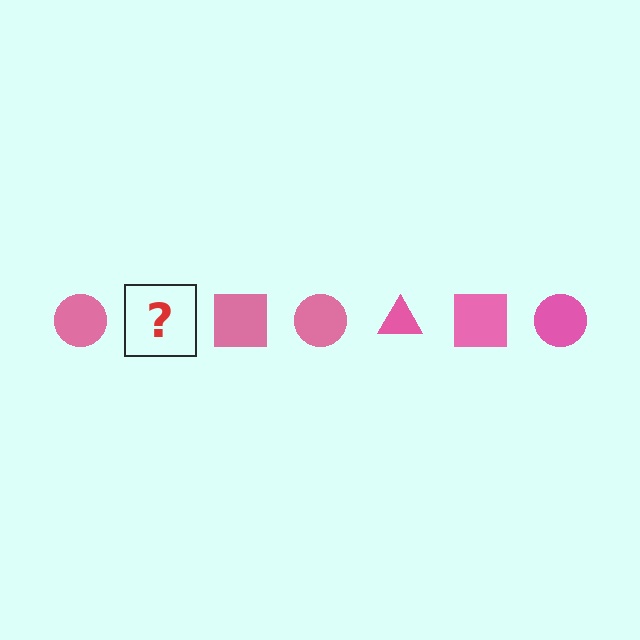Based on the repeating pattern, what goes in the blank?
The blank should be a pink triangle.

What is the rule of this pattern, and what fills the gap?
The rule is that the pattern cycles through circle, triangle, square shapes in pink. The gap should be filled with a pink triangle.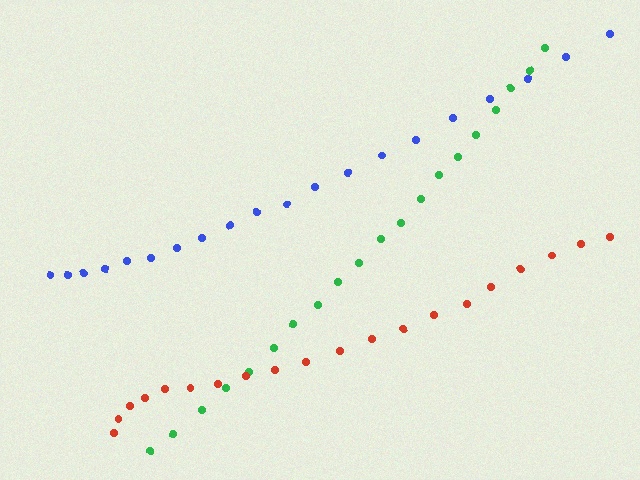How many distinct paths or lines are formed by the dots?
There are 3 distinct paths.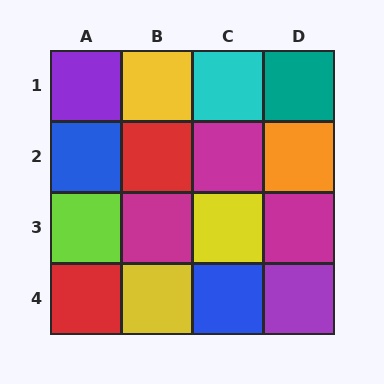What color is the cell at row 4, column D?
Purple.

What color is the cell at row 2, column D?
Orange.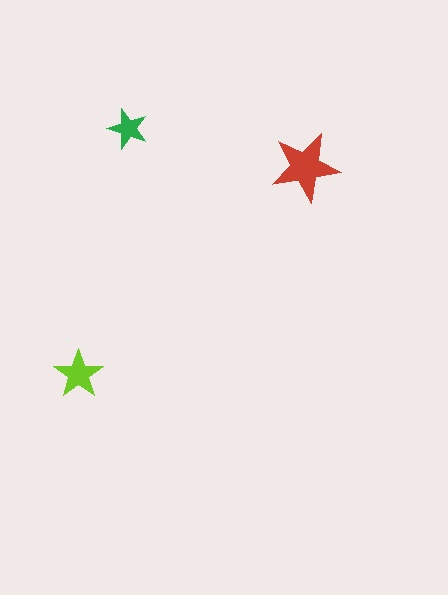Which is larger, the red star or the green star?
The red one.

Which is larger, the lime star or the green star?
The lime one.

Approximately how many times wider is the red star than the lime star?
About 1.5 times wider.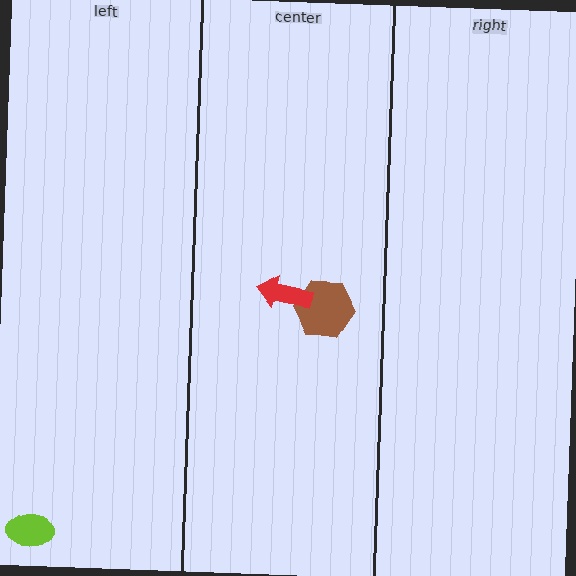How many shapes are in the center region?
2.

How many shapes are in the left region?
1.